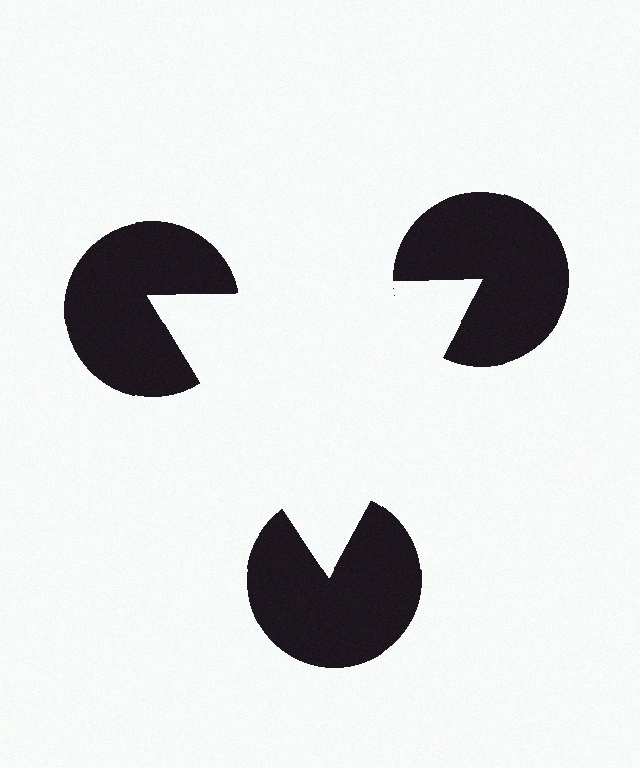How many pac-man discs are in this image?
There are 3 — one at each vertex of the illusory triangle.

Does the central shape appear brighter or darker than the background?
It typically appears slightly brighter than the background, even though no actual brightness change is drawn.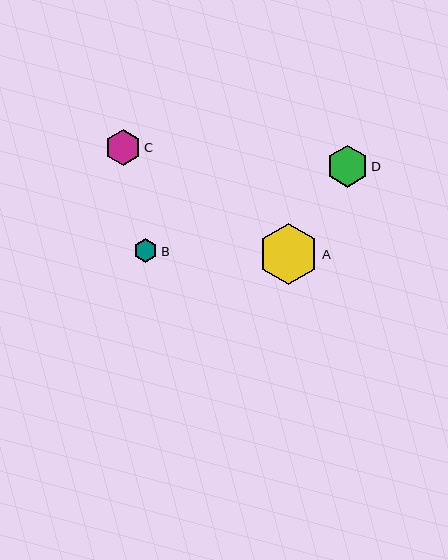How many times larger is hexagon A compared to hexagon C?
Hexagon A is approximately 1.7 times the size of hexagon C.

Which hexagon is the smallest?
Hexagon B is the smallest with a size of approximately 24 pixels.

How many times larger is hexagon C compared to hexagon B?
Hexagon C is approximately 1.5 times the size of hexagon B.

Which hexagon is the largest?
Hexagon A is the largest with a size of approximately 61 pixels.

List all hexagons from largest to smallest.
From largest to smallest: A, D, C, B.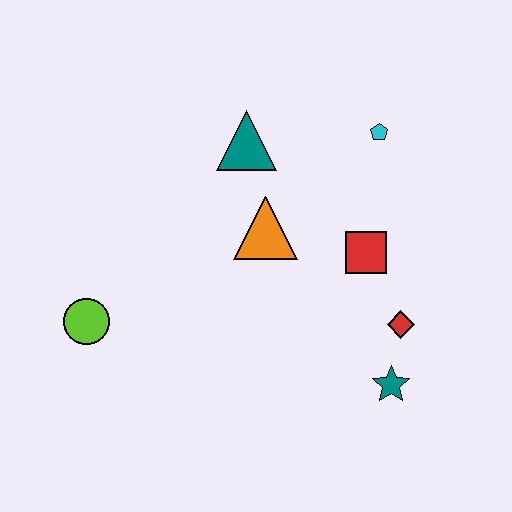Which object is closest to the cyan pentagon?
The red square is closest to the cyan pentagon.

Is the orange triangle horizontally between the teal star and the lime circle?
Yes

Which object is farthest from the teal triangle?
The teal star is farthest from the teal triangle.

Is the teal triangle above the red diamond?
Yes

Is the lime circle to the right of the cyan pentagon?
No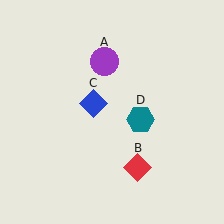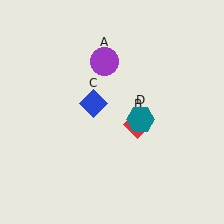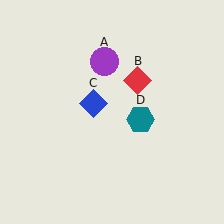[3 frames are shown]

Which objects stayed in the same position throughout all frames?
Purple circle (object A) and blue diamond (object C) and teal hexagon (object D) remained stationary.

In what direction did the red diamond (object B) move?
The red diamond (object B) moved up.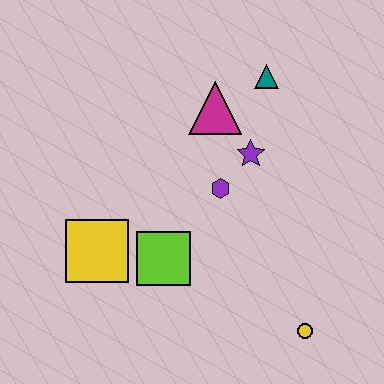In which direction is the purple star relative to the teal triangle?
The purple star is below the teal triangle.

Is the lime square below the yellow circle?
No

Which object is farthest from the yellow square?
The teal triangle is farthest from the yellow square.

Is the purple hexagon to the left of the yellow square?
No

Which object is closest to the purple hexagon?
The purple star is closest to the purple hexagon.